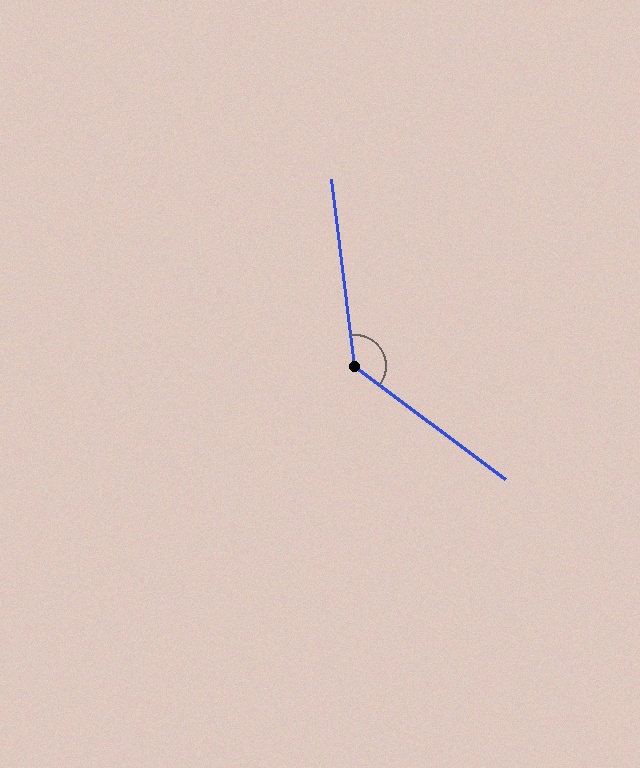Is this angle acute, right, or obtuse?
It is obtuse.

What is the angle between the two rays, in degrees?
Approximately 134 degrees.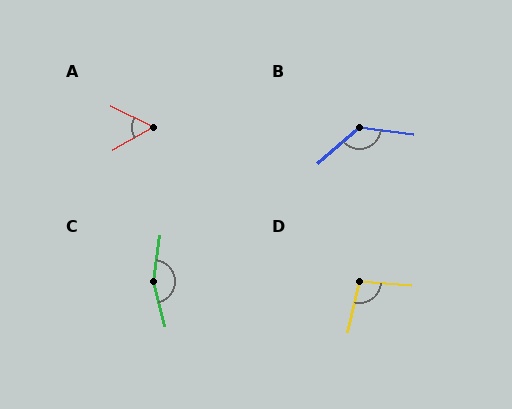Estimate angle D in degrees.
Approximately 100 degrees.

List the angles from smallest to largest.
A (56°), D (100°), B (131°), C (158°).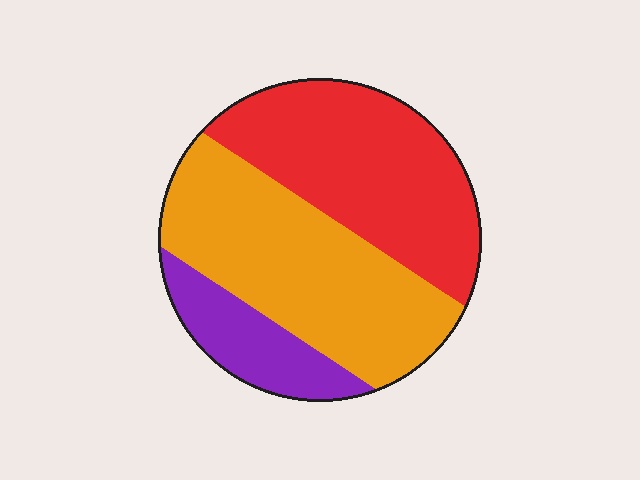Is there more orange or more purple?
Orange.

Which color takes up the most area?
Orange, at roughly 45%.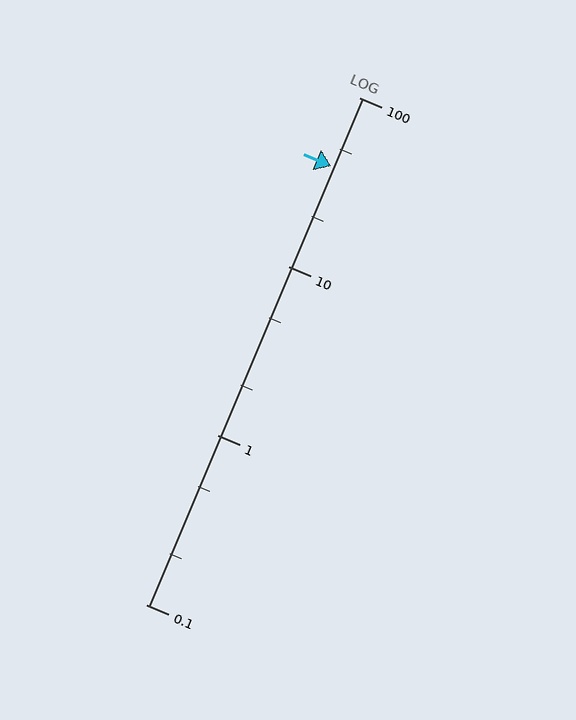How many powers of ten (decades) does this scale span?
The scale spans 3 decades, from 0.1 to 100.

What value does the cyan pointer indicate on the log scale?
The pointer indicates approximately 39.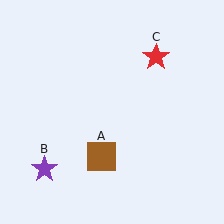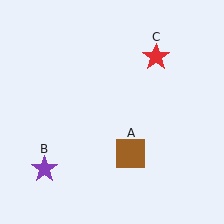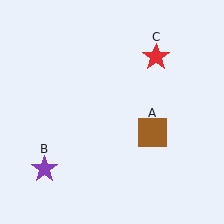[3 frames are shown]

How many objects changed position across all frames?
1 object changed position: brown square (object A).